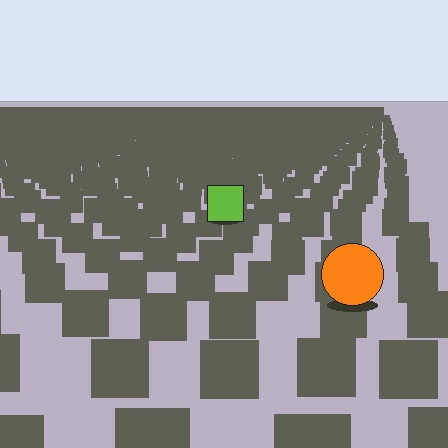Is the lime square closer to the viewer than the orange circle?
No. The orange circle is closer — you can tell from the texture gradient: the ground texture is coarser near it.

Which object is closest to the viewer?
The orange circle is closest. The texture marks near it are larger and more spread out.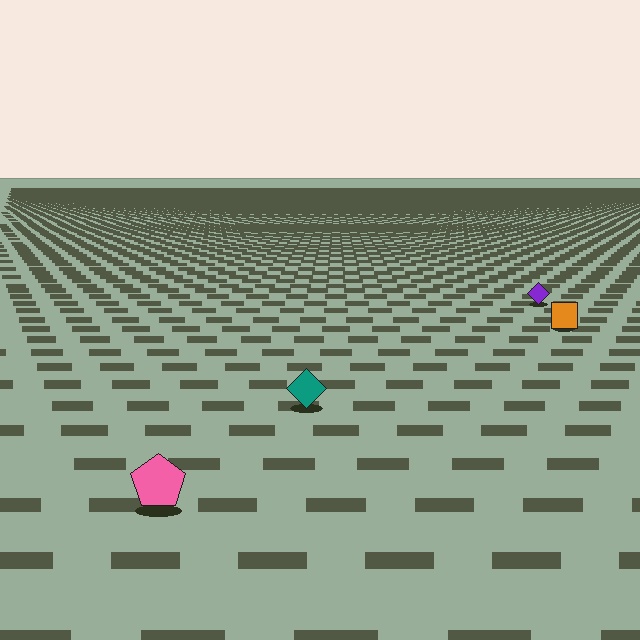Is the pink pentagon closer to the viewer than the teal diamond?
Yes. The pink pentagon is closer — you can tell from the texture gradient: the ground texture is coarser near it.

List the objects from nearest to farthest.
From nearest to farthest: the pink pentagon, the teal diamond, the orange square, the purple diamond.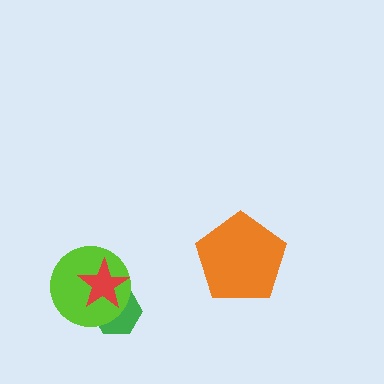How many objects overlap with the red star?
2 objects overlap with the red star.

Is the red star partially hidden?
No, no other shape covers it.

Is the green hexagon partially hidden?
Yes, it is partially covered by another shape.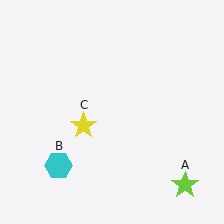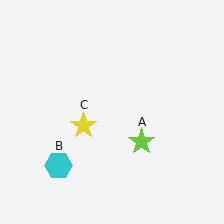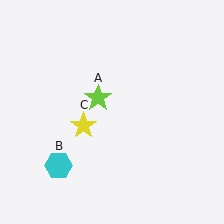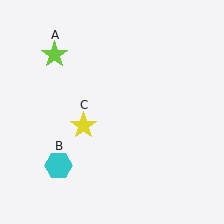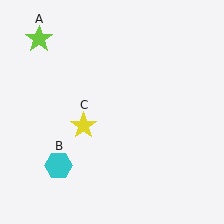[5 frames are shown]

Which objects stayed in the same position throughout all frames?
Cyan hexagon (object B) and yellow star (object C) remained stationary.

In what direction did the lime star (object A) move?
The lime star (object A) moved up and to the left.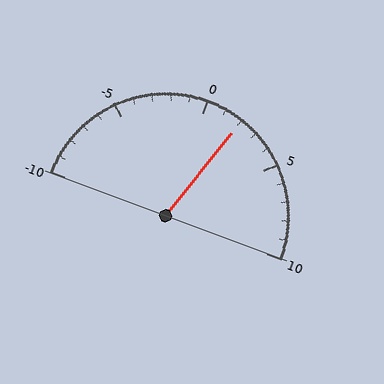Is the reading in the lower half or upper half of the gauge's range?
The reading is in the upper half of the range (-10 to 10).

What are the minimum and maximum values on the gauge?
The gauge ranges from -10 to 10.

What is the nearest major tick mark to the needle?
The nearest major tick mark is 0.